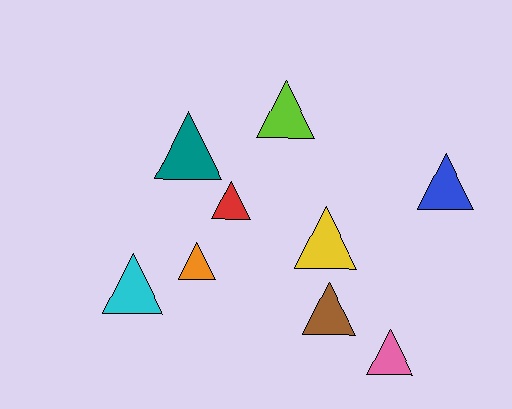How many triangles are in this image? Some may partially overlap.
There are 9 triangles.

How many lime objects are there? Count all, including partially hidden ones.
There is 1 lime object.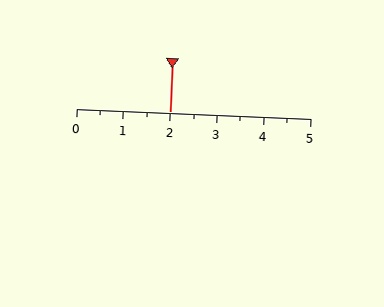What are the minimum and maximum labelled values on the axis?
The axis runs from 0 to 5.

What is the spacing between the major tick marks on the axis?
The major ticks are spaced 1 apart.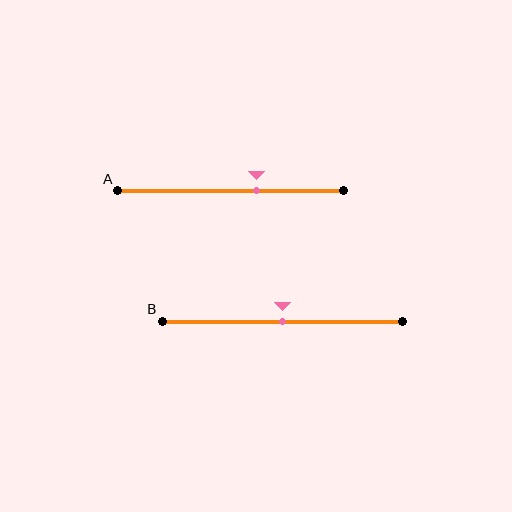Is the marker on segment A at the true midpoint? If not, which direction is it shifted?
No, the marker on segment A is shifted to the right by about 11% of the segment length.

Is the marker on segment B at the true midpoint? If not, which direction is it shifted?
Yes, the marker on segment B is at the true midpoint.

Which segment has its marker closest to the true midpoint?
Segment B has its marker closest to the true midpoint.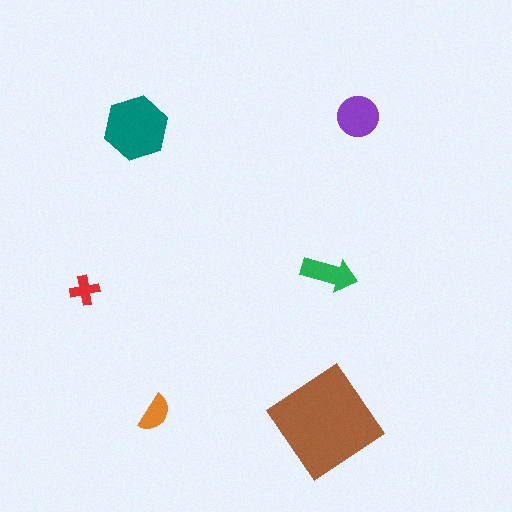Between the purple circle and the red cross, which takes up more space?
The purple circle.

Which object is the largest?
The brown diamond.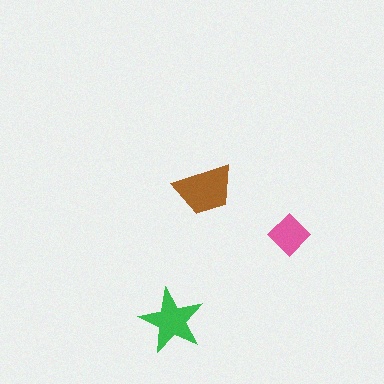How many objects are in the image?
There are 3 objects in the image.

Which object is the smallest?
The pink diamond.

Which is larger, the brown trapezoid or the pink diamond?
The brown trapezoid.